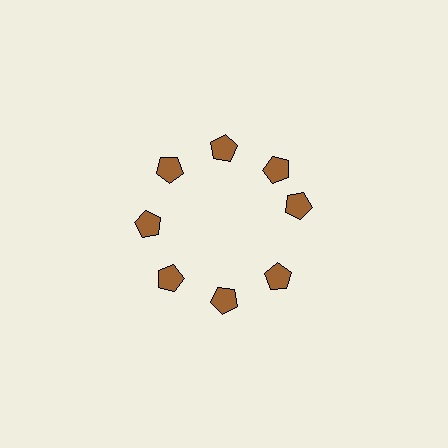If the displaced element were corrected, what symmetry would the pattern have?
It would have 8-fold rotational symmetry — the pattern would map onto itself every 45 degrees.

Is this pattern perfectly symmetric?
No. The 8 brown pentagons are arranged in a ring, but one element near the 3 o'clock position is rotated out of alignment along the ring, breaking the 8-fold rotational symmetry.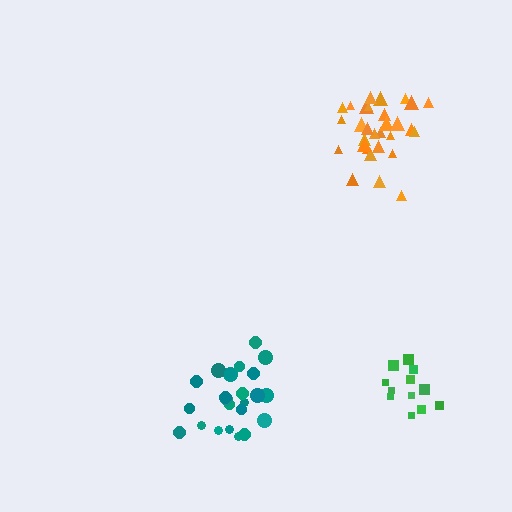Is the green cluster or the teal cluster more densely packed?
Teal.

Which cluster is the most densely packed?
Orange.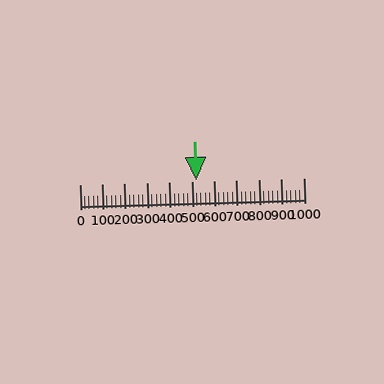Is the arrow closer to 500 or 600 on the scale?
The arrow is closer to 500.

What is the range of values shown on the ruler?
The ruler shows values from 0 to 1000.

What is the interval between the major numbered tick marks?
The major tick marks are spaced 100 units apart.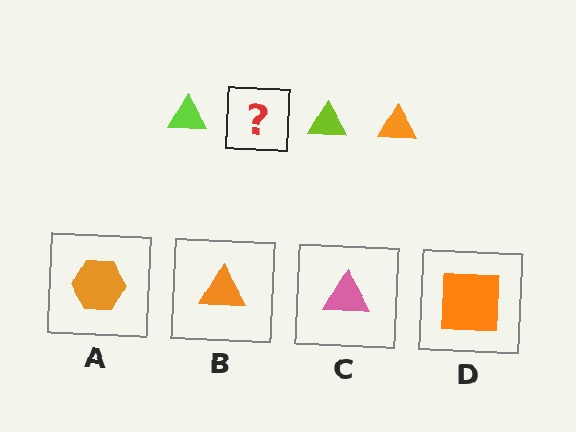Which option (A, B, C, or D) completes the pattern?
B.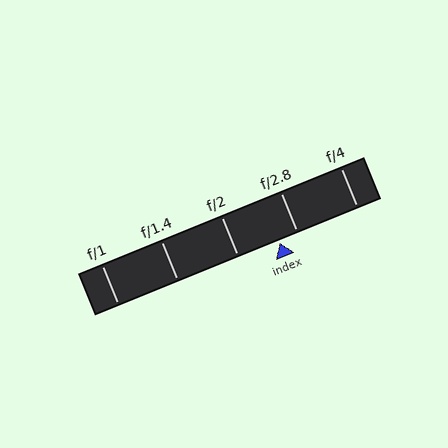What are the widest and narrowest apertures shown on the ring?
The widest aperture shown is f/1 and the narrowest is f/4.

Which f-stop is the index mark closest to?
The index mark is closest to f/2.8.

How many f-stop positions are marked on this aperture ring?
There are 5 f-stop positions marked.